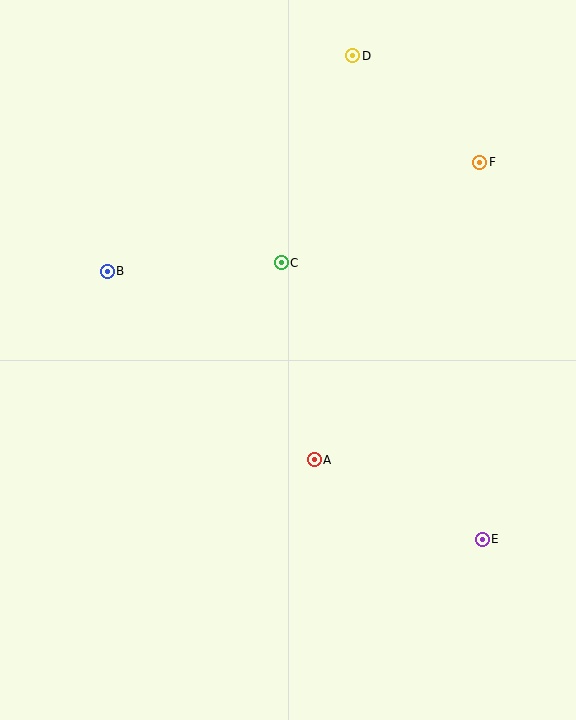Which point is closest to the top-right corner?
Point F is closest to the top-right corner.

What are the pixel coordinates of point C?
Point C is at (281, 263).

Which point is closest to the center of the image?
Point C at (281, 263) is closest to the center.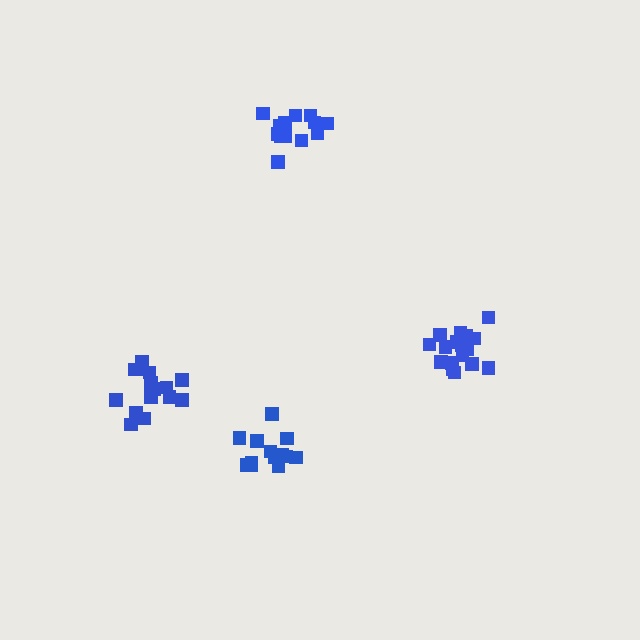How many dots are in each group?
Group 1: 13 dots, Group 2: 18 dots, Group 3: 15 dots, Group 4: 13 dots (59 total).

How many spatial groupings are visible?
There are 4 spatial groupings.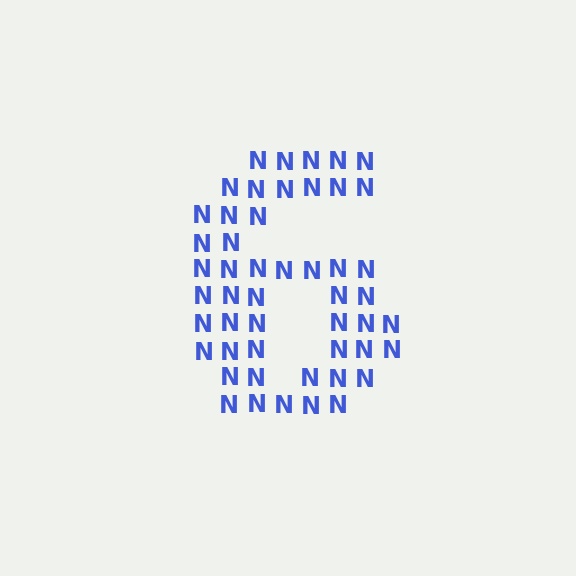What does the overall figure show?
The overall figure shows the digit 6.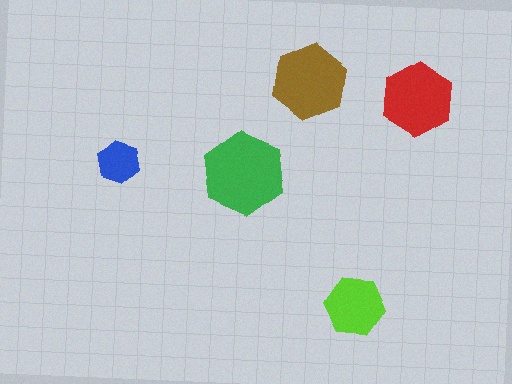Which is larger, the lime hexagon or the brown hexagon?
The brown one.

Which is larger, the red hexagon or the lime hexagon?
The red one.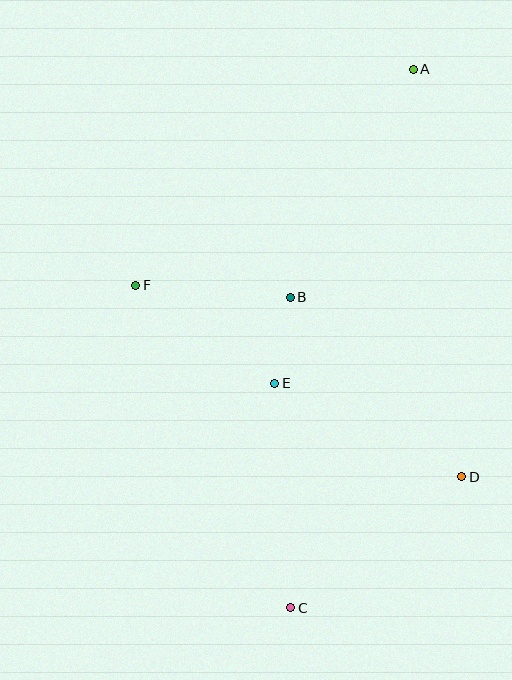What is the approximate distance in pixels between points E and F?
The distance between E and F is approximately 170 pixels.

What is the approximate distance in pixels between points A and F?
The distance between A and F is approximately 352 pixels.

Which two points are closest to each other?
Points B and E are closest to each other.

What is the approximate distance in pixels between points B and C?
The distance between B and C is approximately 310 pixels.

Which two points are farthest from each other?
Points A and C are farthest from each other.